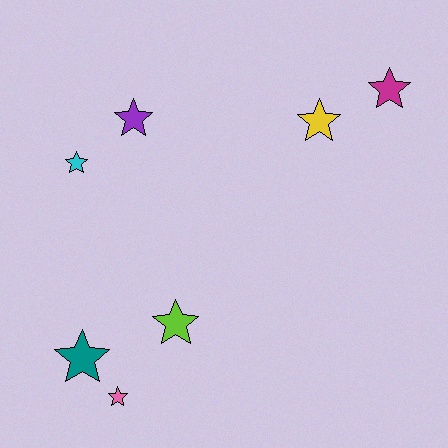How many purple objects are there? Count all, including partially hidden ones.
There is 1 purple object.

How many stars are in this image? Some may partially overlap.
There are 7 stars.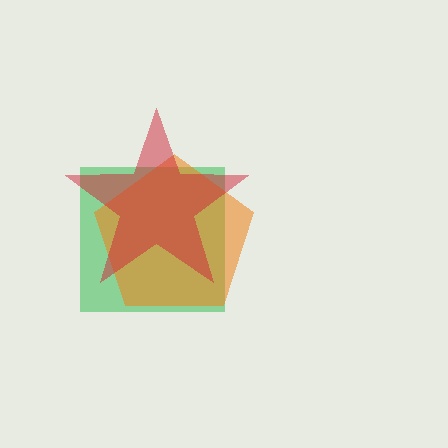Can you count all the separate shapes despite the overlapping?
Yes, there are 3 separate shapes.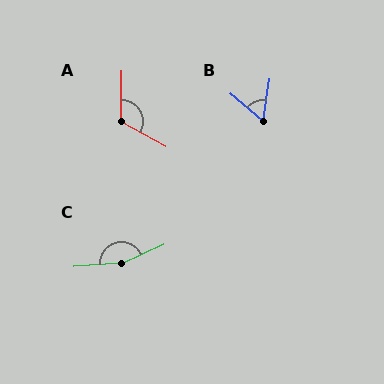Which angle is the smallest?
B, at approximately 58 degrees.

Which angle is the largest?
C, at approximately 160 degrees.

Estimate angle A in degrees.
Approximately 118 degrees.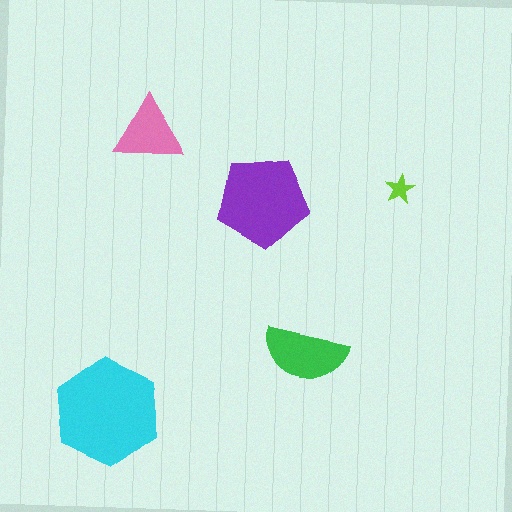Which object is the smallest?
The lime star.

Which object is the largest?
The cyan hexagon.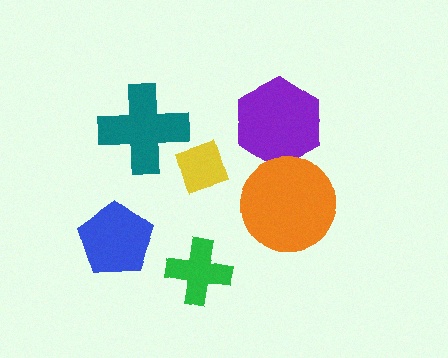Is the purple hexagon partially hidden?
Yes, it is partially covered by another shape.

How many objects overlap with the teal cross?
0 objects overlap with the teal cross.